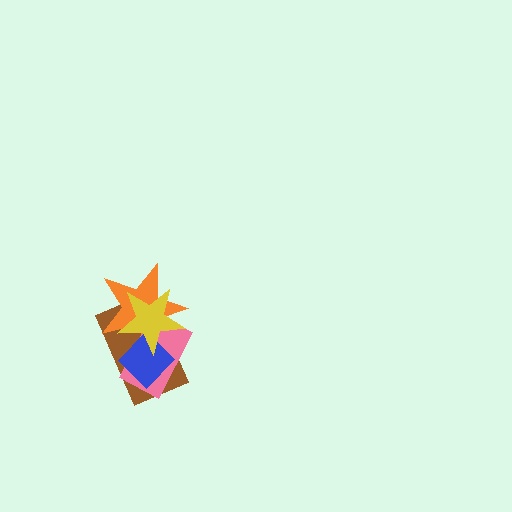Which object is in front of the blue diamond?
The yellow star is in front of the blue diamond.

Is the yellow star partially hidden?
No, no other shape covers it.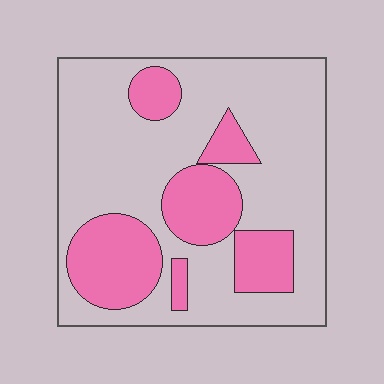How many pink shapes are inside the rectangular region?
6.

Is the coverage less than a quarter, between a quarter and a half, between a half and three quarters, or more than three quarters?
Between a quarter and a half.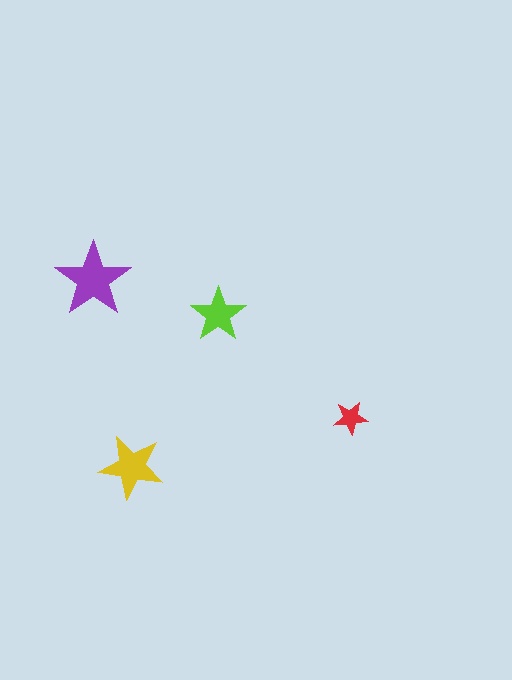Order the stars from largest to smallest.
the purple one, the yellow one, the lime one, the red one.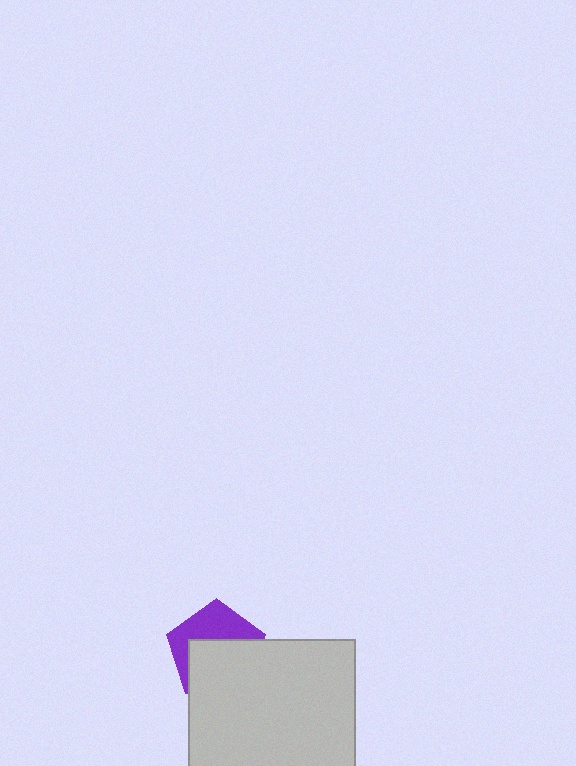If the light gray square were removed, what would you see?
You would see the complete purple pentagon.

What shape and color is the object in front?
The object in front is a light gray square.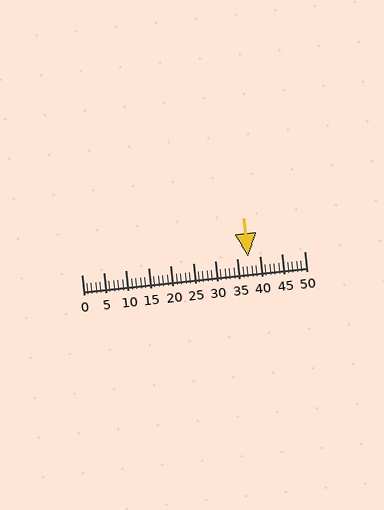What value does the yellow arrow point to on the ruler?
The yellow arrow points to approximately 37.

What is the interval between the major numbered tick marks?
The major tick marks are spaced 5 units apart.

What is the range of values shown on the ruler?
The ruler shows values from 0 to 50.